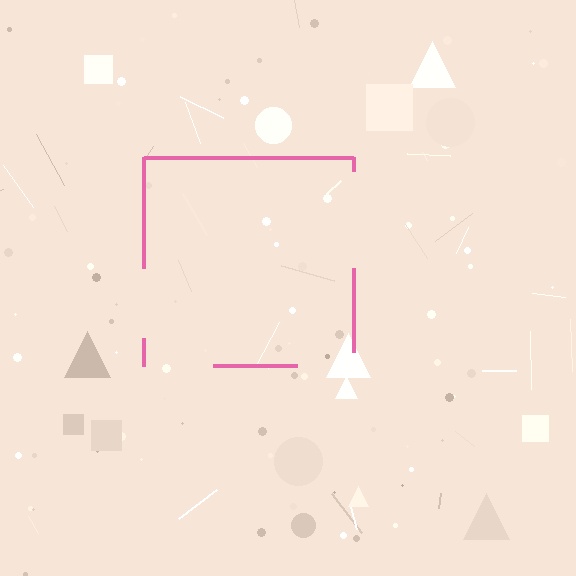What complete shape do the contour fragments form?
The contour fragments form a square.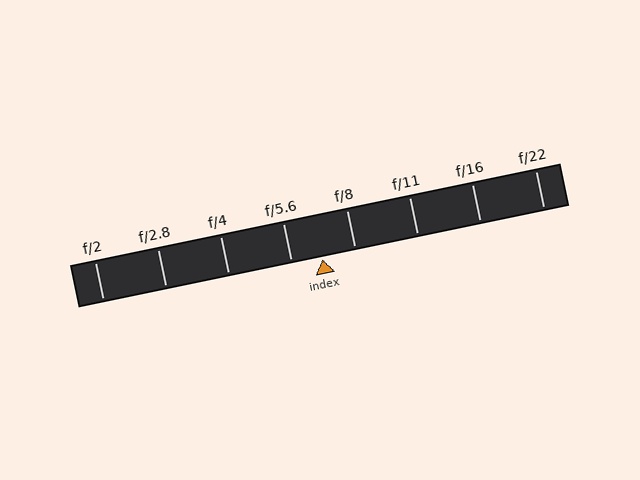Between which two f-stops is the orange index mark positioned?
The index mark is between f/5.6 and f/8.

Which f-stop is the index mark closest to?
The index mark is closest to f/5.6.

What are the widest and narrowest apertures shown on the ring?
The widest aperture shown is f/2 and the narrowest is f/22.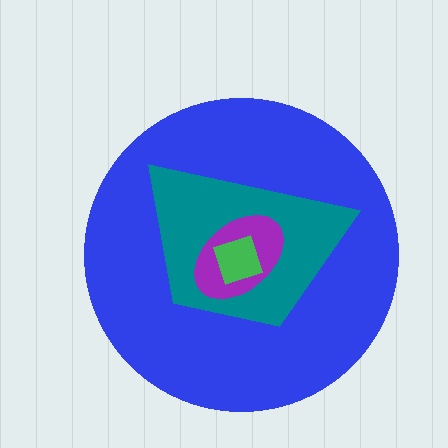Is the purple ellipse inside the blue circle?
Yes.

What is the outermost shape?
The blue circle.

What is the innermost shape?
The green square.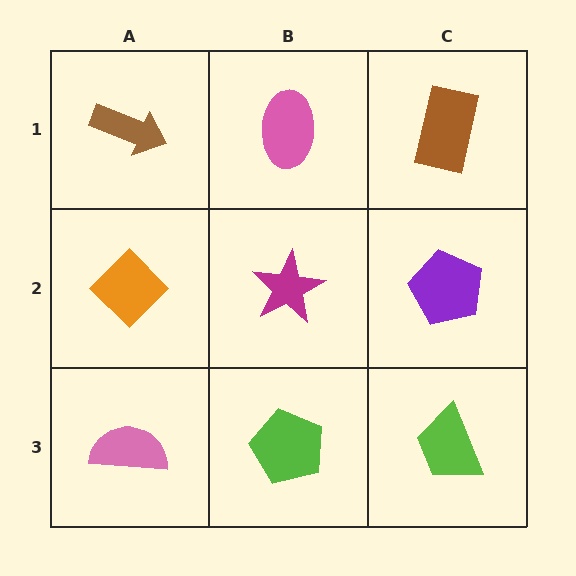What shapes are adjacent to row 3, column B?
A magenta star (row 2, column B), a pink semicircle (row 3, column A), a lime trapezoid (row 3, column C).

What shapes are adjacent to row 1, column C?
A purple pentagon (row 2, column C), a pink ellipse (row 1, column B).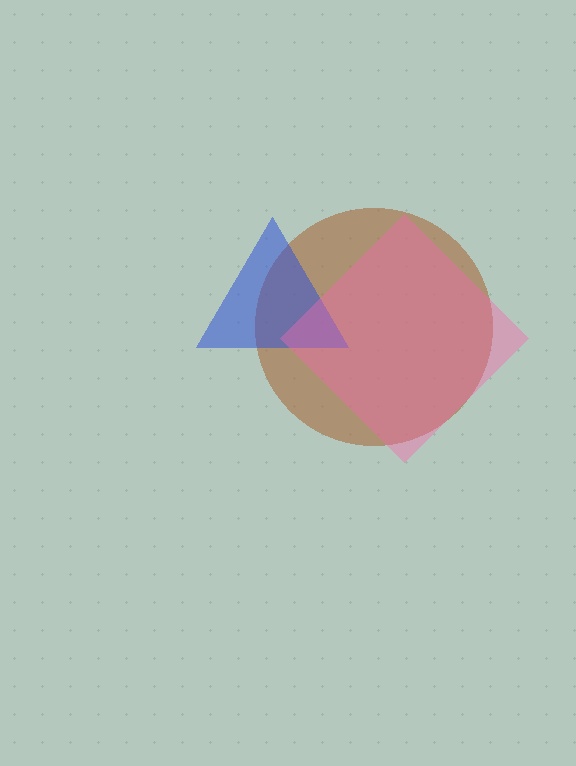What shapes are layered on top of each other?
The layered shapes are: a brown circle, a blue triangle, a pink diamond.